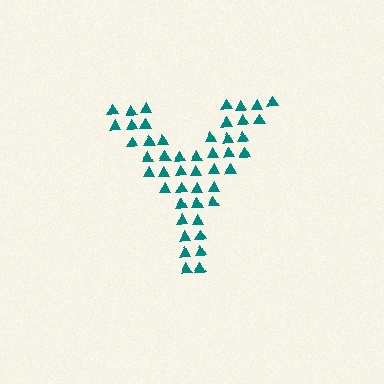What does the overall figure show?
The overall figure shows the letter Y.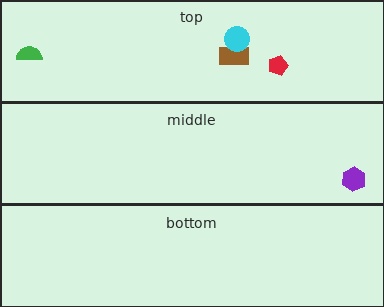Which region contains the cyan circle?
The top region.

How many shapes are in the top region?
4.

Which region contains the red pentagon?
The top region.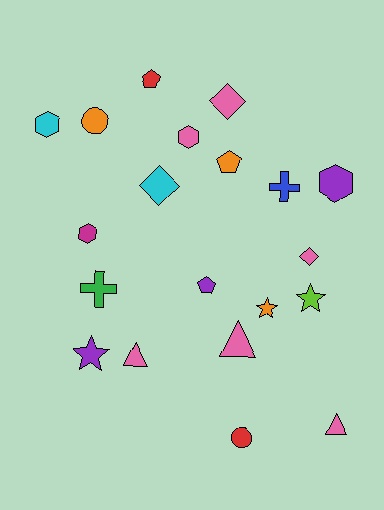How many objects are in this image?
There are 20 objects.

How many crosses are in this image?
There are 2 crosses.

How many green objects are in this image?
There is 1 green object.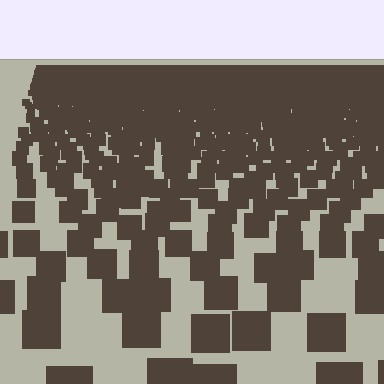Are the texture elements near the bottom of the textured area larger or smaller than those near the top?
Larger. Near the bottom, elements are closer to the viewer and appear at a bigger on-screen size.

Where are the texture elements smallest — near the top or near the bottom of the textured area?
Near the top.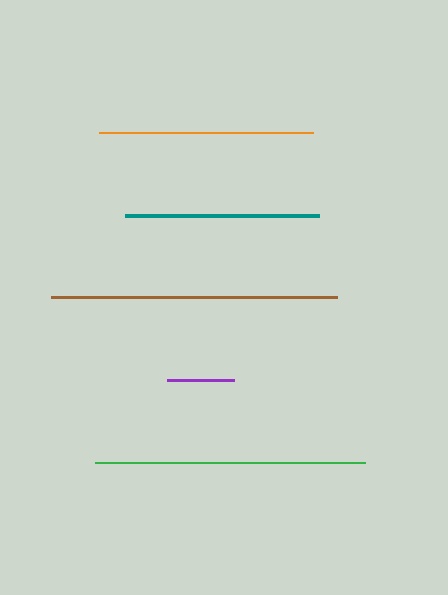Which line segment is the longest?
The brown line is the longest at approximately 286 pixels.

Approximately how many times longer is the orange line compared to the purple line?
The orange line is approximately 3.2 times the length of the purple line.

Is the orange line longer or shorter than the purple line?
The orange line is longer than the purple line.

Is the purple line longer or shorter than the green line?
The green line is longer than the purple line.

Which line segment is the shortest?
The purple line is the shortest at approximately 67 pixels.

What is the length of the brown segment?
The brown segment is approximately 286 pixels long.